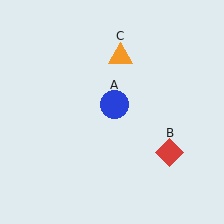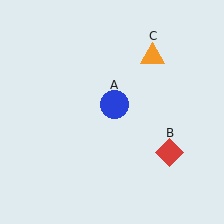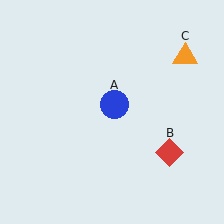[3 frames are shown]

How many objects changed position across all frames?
1 object changed position: orange triangle (object C).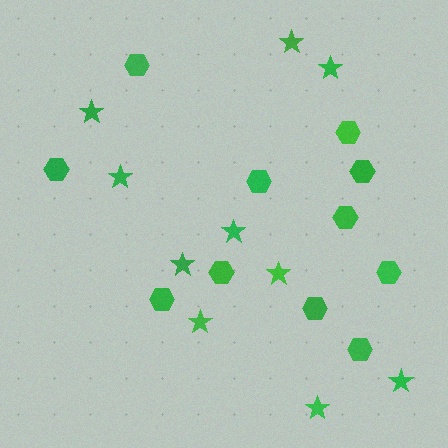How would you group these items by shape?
There are 2 groups: one group of hexagons (11) and one group of stars (10).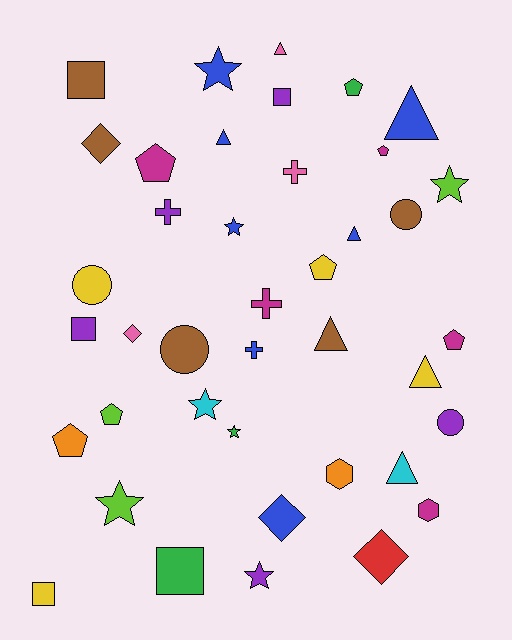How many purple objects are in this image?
There are 5 purple objects.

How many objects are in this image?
There are 40 objects.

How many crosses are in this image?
There are 4 crosses.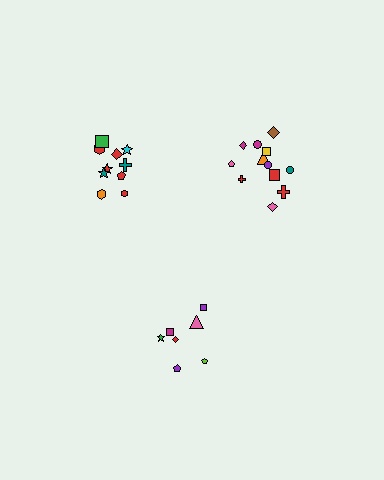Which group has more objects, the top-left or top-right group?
The top-right group.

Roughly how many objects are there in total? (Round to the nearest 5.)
Roughly 30 objects in total.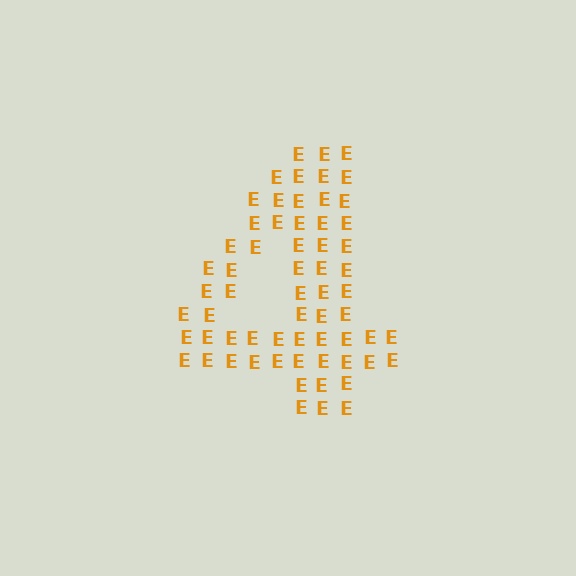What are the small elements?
The small elements are letter E's.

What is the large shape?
The large shape is the digit 4.